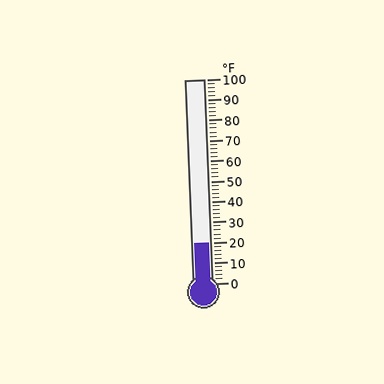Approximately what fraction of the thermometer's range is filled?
The thermometer is filled to approximately 20% of its range.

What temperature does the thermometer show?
The thermometer shows approximately 20°F.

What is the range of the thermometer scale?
The thermometer scale ranges from 0°F to 100°F.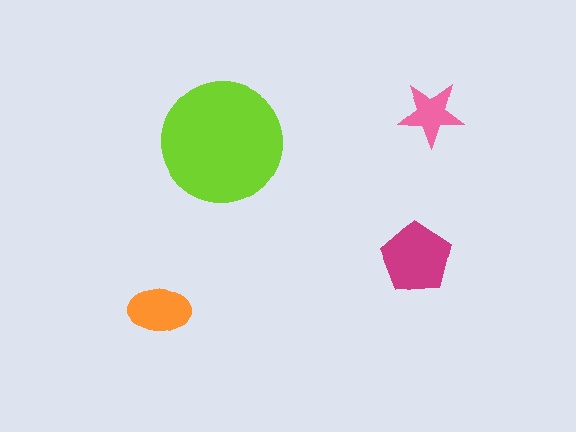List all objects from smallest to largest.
The pink star, the orange ellipse, the magenta pentagon, the lime circle.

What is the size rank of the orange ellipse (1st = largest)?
3rd.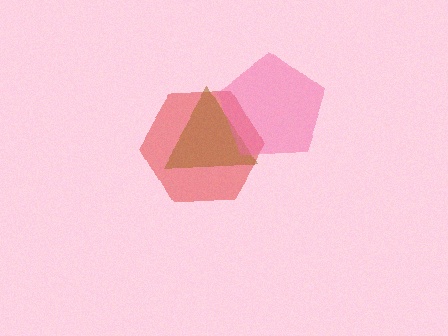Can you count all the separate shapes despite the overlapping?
Yes, there are 3 separate shapes.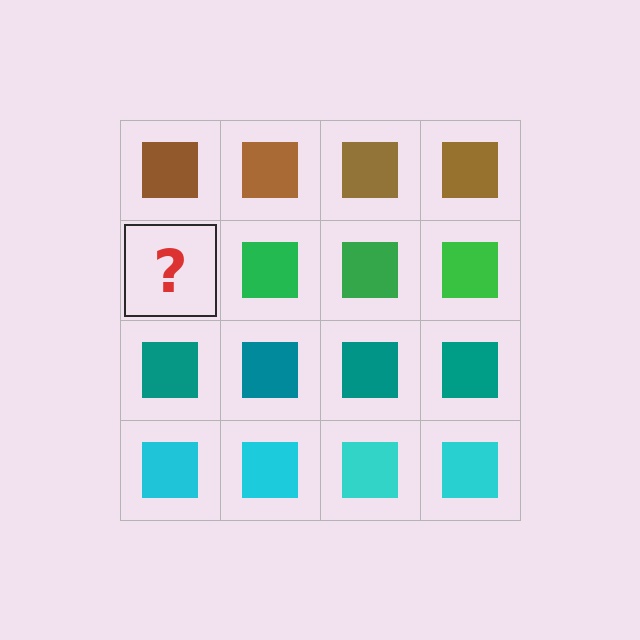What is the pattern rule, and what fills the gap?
The rule is that each row has a consistent color. The gap should be filled with a green square.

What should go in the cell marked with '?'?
The missing cell should contain a green square.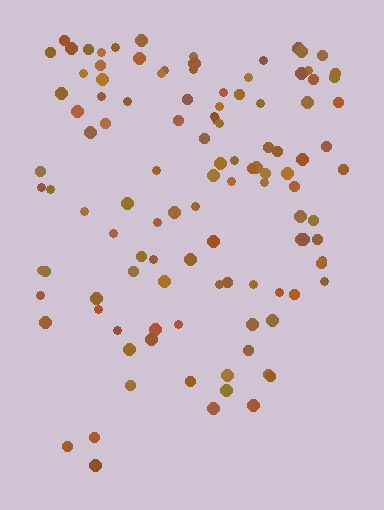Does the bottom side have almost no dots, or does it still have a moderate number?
Still a moderate number, just noticeably fewer than the top.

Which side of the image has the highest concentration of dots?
The top.